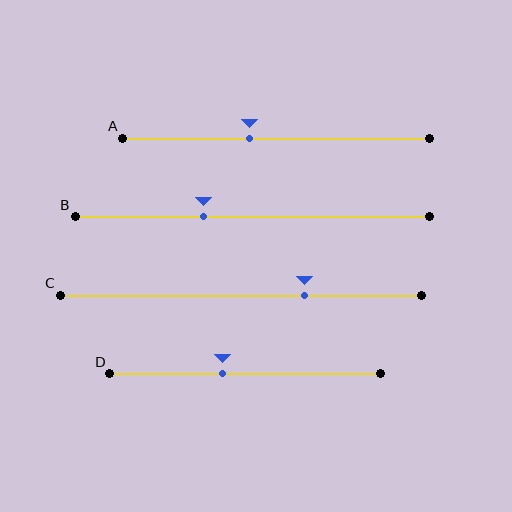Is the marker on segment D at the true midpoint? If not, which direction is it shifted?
No, the marker on segment D is shifted to the left by about 8% of the segment length.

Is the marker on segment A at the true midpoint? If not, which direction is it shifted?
No, the marker on segment A is shifted to the left by about 9% of the segment length.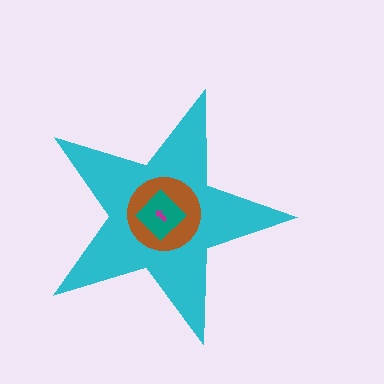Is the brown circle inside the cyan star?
Yes.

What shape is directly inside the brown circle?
The teal diamond.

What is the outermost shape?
The cyan star.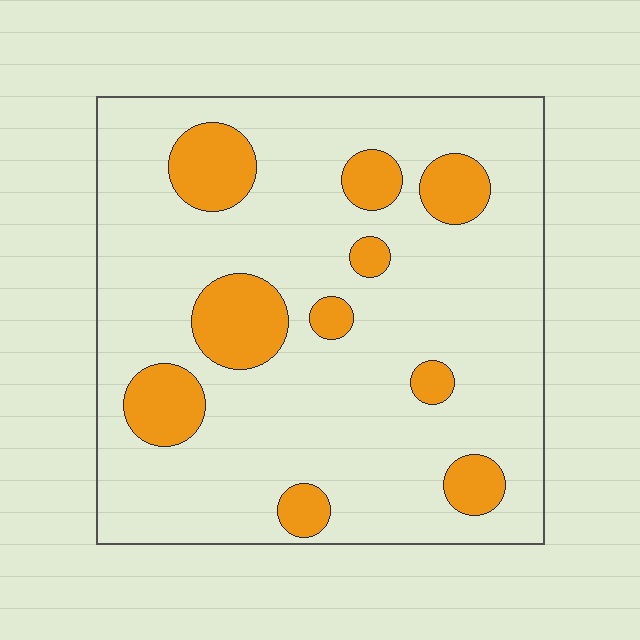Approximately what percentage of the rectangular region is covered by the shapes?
Approximately 20%.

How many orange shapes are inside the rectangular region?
10.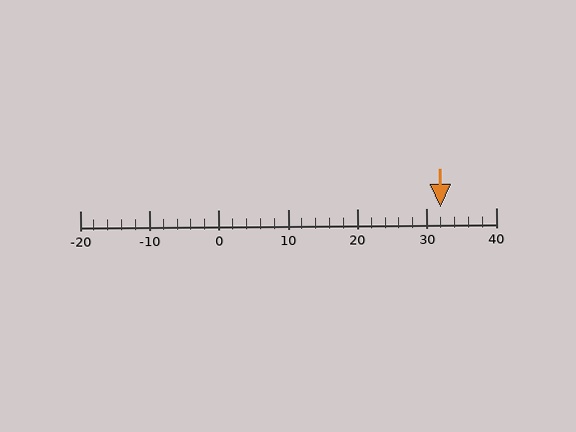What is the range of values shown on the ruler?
The ruler shows values from -20 to 40.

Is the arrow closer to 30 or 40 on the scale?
The arrow is closer to 30.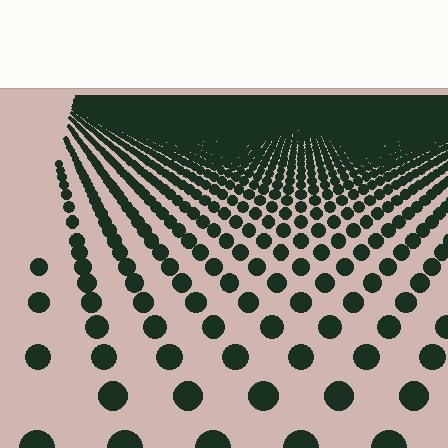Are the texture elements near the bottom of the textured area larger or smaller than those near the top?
Larger. Near the bottom, elements are closer to the viewer and appear at a bigger on-screen size.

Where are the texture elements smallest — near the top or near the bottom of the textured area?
Near the top.